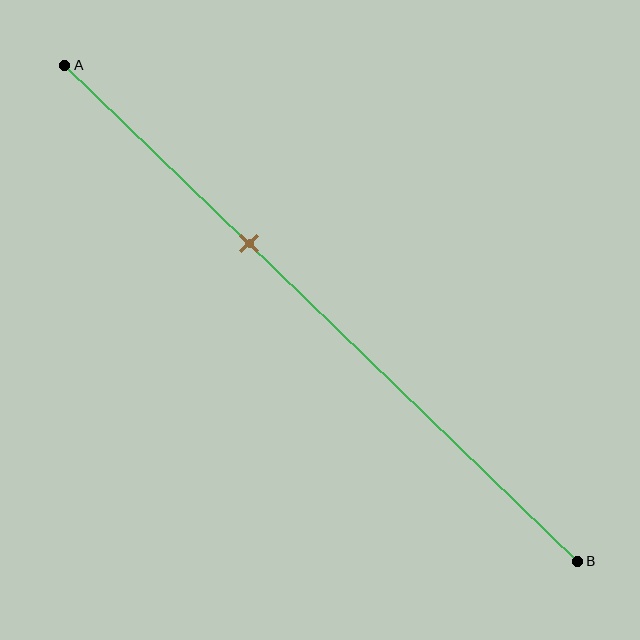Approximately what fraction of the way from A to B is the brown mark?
The brown mark is approximately 35% of the way from A to B.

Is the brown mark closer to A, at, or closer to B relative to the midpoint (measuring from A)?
The brown mark is closer to point A than the midpoint of segment AB.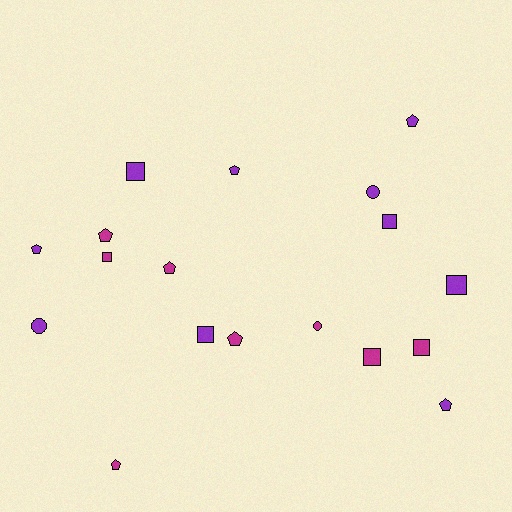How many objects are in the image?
There are 18 objects.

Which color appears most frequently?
Purple, with 10 objects.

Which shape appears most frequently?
Pentagon, with 8 objects.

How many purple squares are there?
There are 4 purple squares.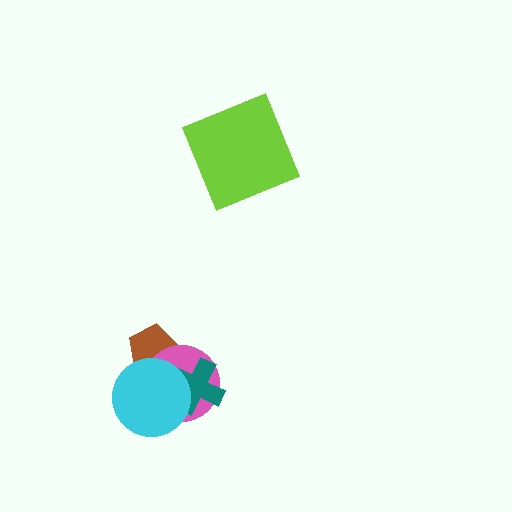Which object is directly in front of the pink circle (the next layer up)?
The teal cross is directly in front of the pink circle.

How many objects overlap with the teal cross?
2 objects overlap with the teal cross.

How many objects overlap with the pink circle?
3 objects overlap with the pink circle.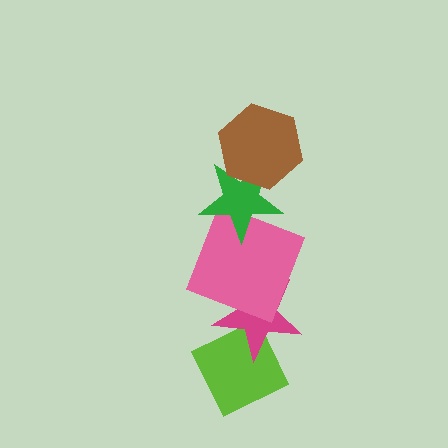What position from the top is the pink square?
The pink square is 3rd from the top.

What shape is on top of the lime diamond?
The magenta star is on top of the lime diamond.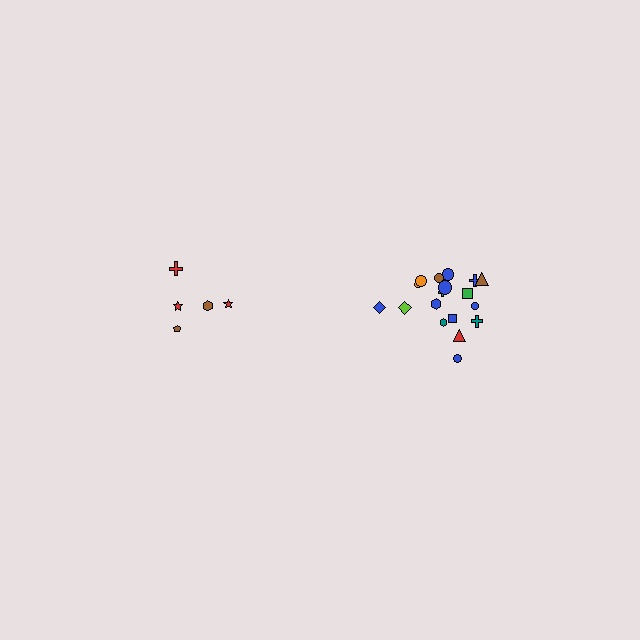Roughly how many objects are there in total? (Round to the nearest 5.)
Roughly 25 objects in total.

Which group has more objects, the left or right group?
The right group.